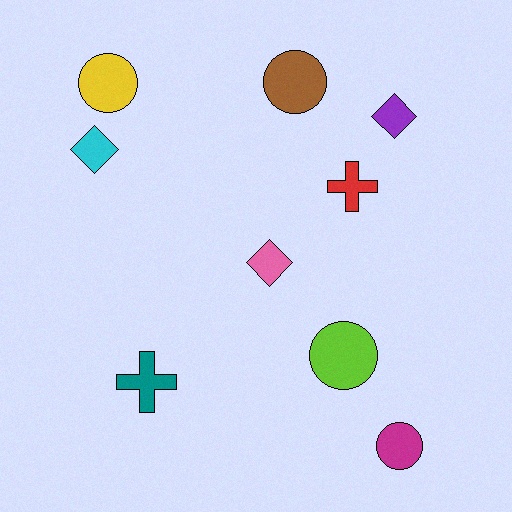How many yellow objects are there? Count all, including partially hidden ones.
There is 1 yellow object.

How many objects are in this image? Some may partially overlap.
There are 9 objects.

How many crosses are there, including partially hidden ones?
There are 2 crosses.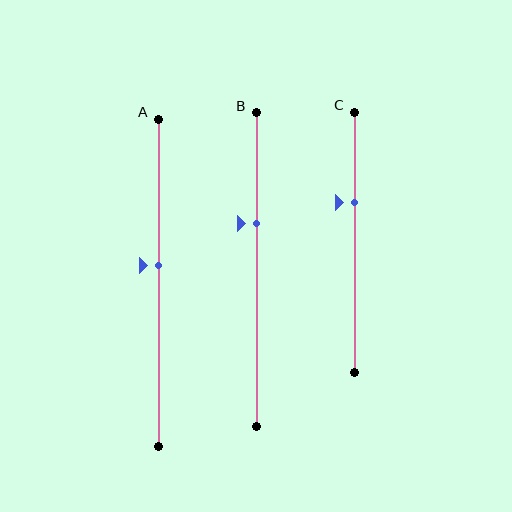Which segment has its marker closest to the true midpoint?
Segment A has its marker closest to the true midpoint.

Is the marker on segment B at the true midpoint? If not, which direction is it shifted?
No, the marker on segment B is shifted upward by about 15% of the segment length.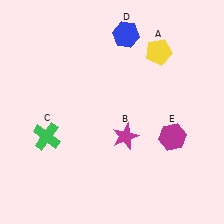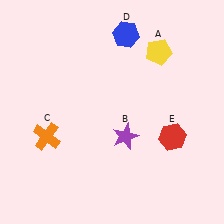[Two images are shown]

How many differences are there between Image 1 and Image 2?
There are 3 differences between the two images.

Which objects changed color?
B changed from magenta to purple. C changed from green to orange. E changed from magenta to red.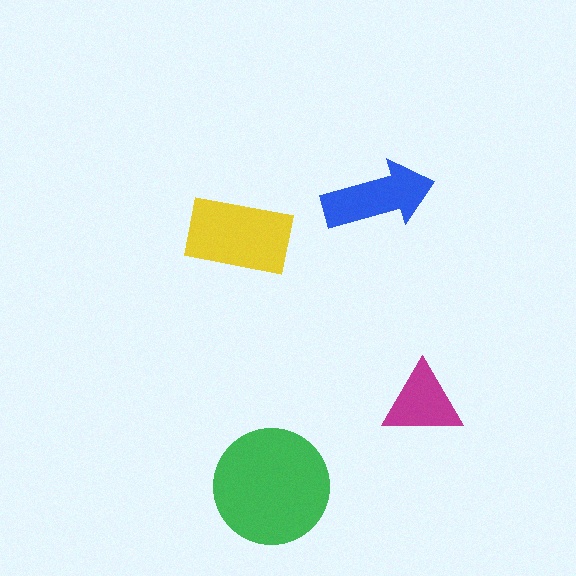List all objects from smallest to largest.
The magenta triangle, the blue arrow, the yellow rectangle, the green circle.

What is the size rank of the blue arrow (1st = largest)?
3rd.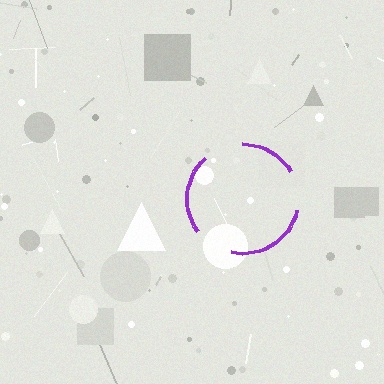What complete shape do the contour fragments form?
The contour fragments form a circle.